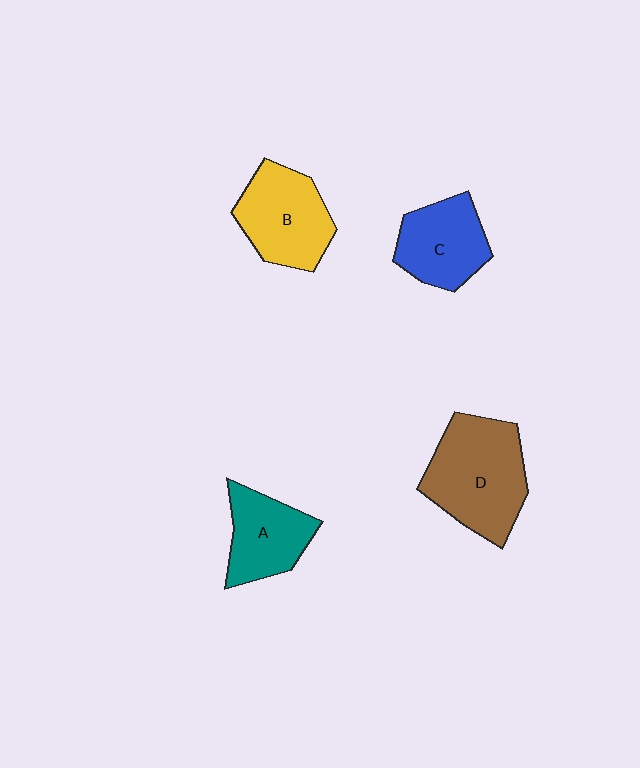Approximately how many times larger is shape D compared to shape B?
Approximately 1.3 times.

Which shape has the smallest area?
Shape A (teal).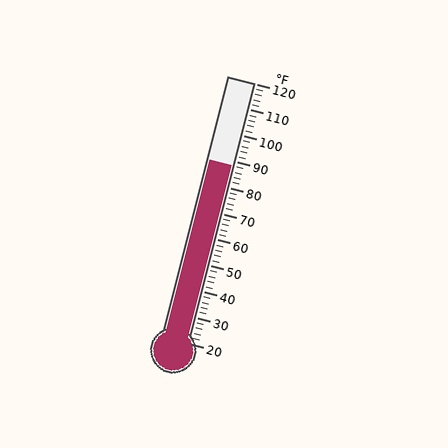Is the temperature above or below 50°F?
The temperature is above 50°F.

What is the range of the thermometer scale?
The thermometer scale ranges from 20°F to 120°F.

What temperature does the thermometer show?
The thermometer shows approximately 88°F.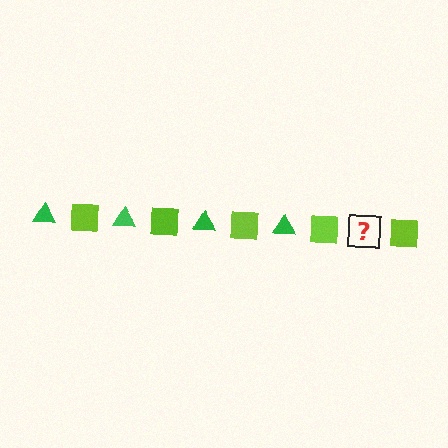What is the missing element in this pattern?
The missing element is a green triangle.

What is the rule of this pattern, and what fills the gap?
The rule is that the pattern alternates between green triangle and lime square. The gap should be filled with a green triangle.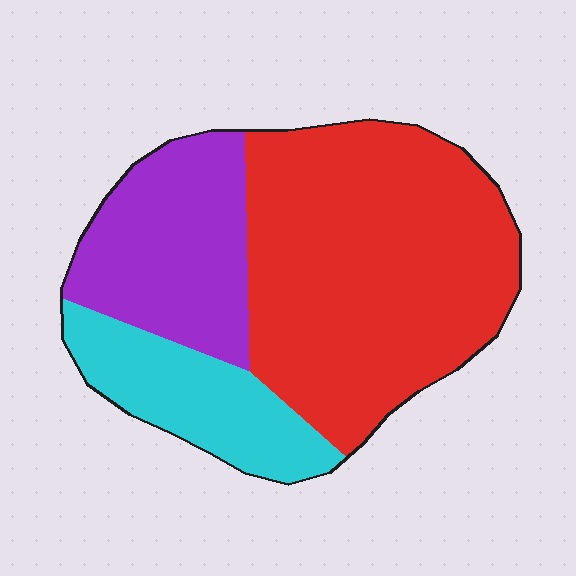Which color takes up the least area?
Cyan, at roughly 20%.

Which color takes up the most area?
Red, at roughly 55%.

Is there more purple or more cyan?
Purple.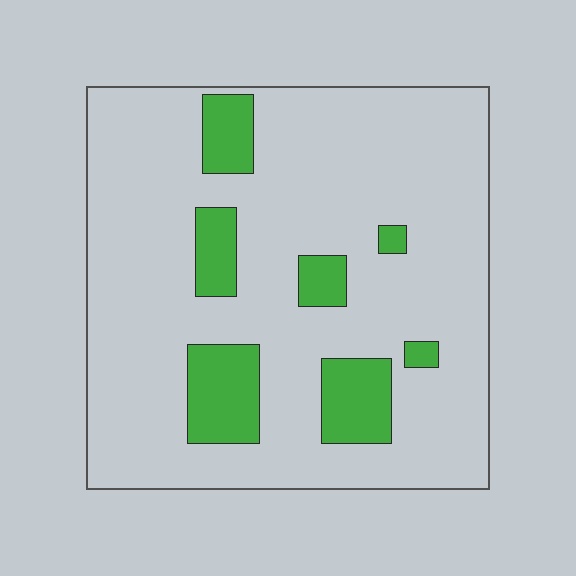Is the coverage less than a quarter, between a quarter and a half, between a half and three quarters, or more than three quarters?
Less than a quarter.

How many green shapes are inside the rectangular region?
7.